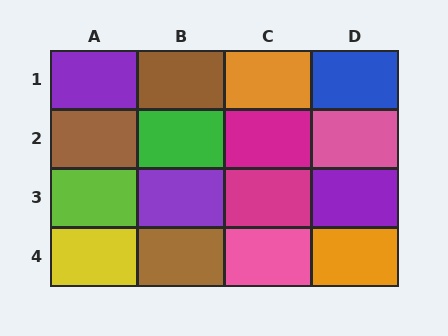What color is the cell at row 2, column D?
Pink.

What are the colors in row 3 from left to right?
Lime, purple, magenta, purple.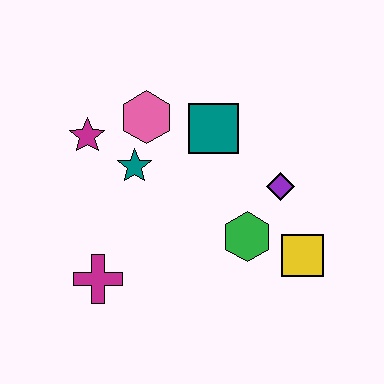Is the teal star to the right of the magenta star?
Yes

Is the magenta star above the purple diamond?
Yes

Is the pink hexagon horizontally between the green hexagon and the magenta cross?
Yes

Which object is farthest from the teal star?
The yellow square is farthest from the teal star.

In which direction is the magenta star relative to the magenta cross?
The magenta star is above the magenta cross.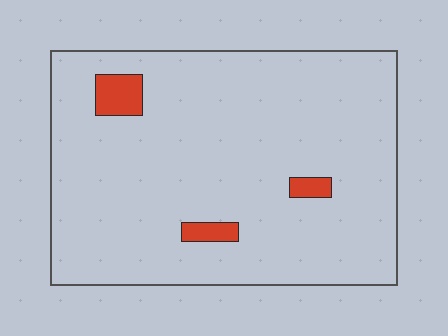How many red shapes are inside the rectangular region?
3.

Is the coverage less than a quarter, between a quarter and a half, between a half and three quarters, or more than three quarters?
Less than a quarter.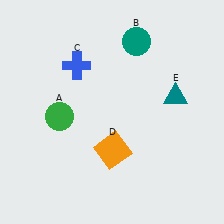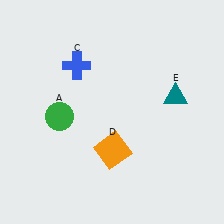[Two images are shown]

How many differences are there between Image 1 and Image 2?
There is 1 difference between the two images.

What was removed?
The teal circle (B) was removed in Image 2.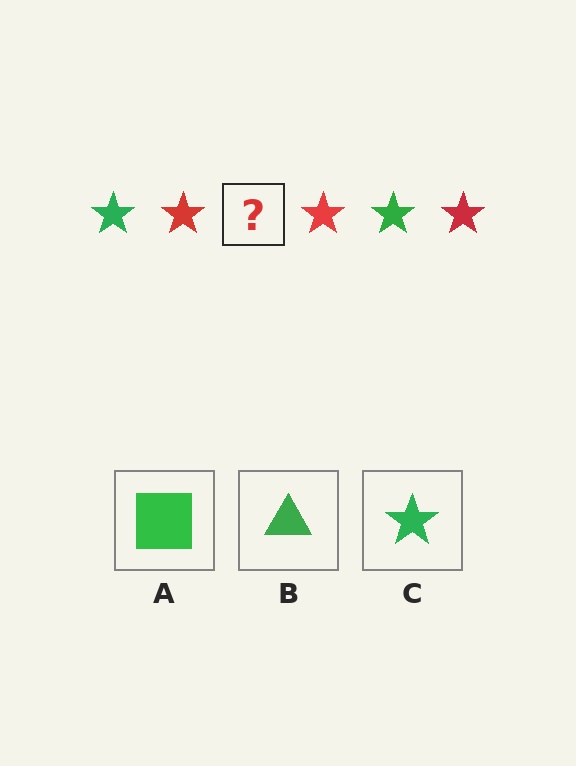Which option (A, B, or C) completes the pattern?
C.